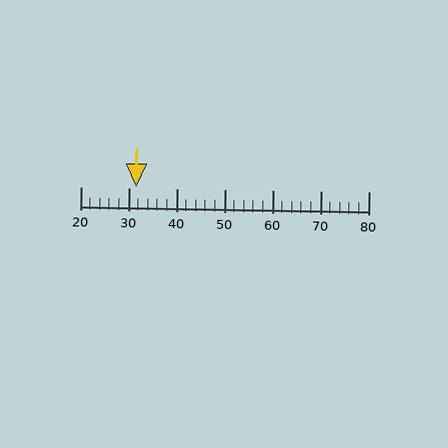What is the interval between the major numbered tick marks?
The major tick marks are spaced 10 units apart.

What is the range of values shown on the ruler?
The ruler shows values from 20 to 80.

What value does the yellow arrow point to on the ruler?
The yellow arrow points to approximately 32.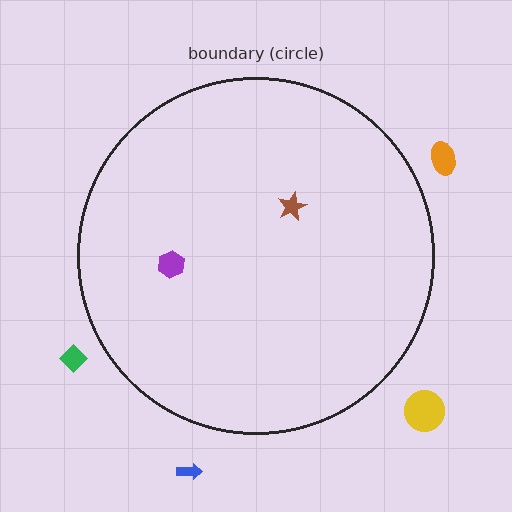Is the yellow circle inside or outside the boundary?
Outside.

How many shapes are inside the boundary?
2 inside, 4 outside.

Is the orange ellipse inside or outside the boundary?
Outside.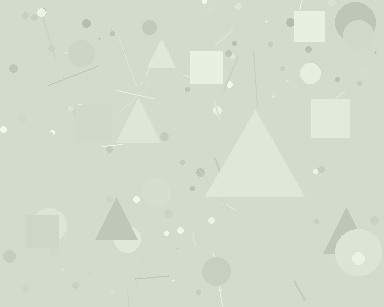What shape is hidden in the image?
A triangle is hidden in the image.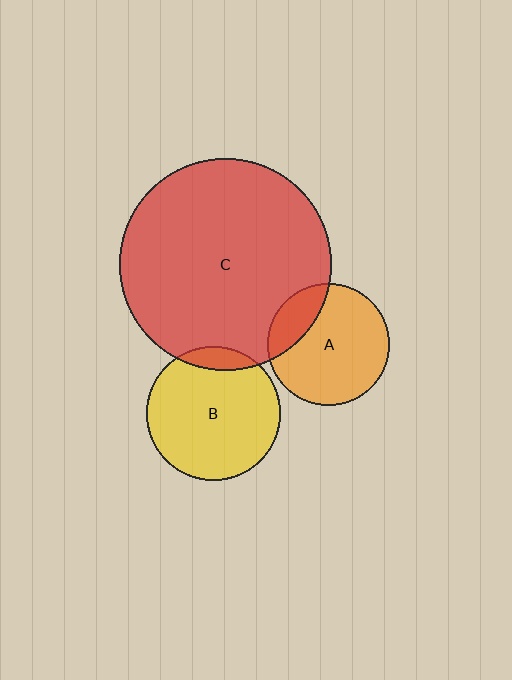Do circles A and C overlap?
Yes.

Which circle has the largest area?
Circle C (red).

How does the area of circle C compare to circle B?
Approximately 2.5 times.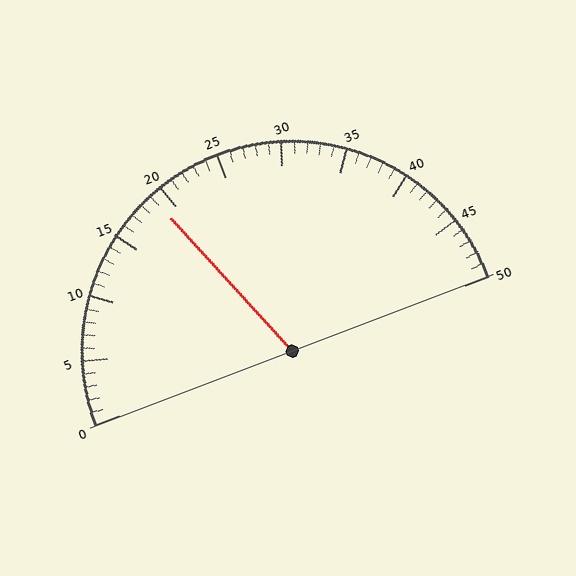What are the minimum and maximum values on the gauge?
The gauge ranges from 0 to 50.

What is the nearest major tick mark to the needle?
The nearest major tick mark is 20.